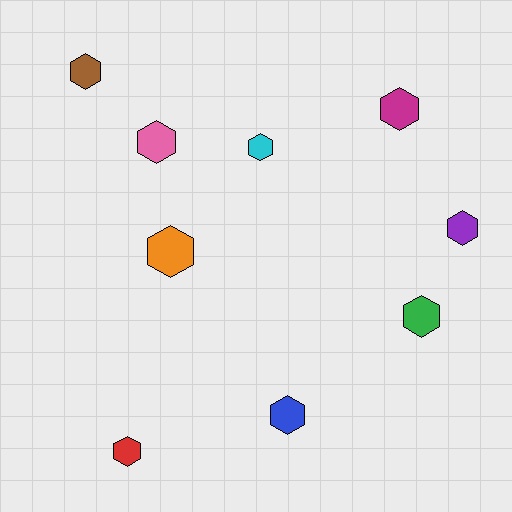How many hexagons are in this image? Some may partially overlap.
There are 9 hexagons.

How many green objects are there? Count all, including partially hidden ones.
There is 1 green object.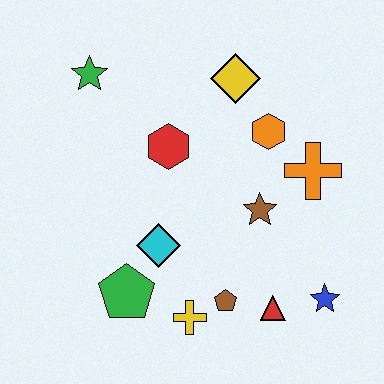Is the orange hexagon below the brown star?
No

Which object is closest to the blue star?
The red triangle is closest to the blue star.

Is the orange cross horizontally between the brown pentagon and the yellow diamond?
No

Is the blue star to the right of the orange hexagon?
Yes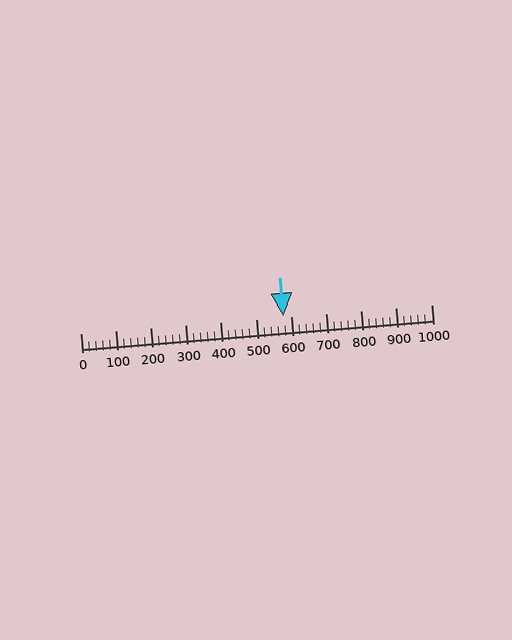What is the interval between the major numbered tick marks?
The major tick marks are spaced 100 units apart.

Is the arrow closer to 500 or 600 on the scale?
The arrow is closer to 600.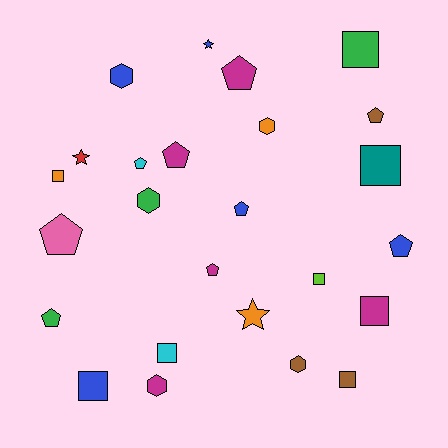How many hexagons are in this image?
There are 5 hexagons.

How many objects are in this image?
There are 25 objects.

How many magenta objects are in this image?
There are 5 magenta objects.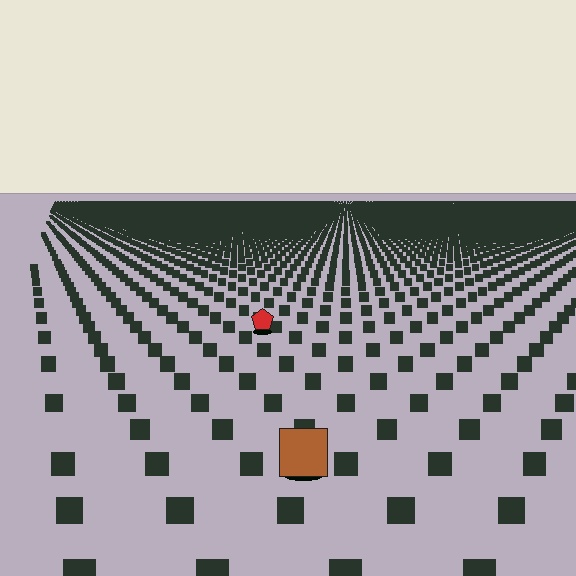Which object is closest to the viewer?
The brown square is closest. The texture marks near it are larger and more spread out.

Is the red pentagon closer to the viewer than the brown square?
No. The brown square is closer — you can tell from the texture gradient: the ground texture is coarser near it.